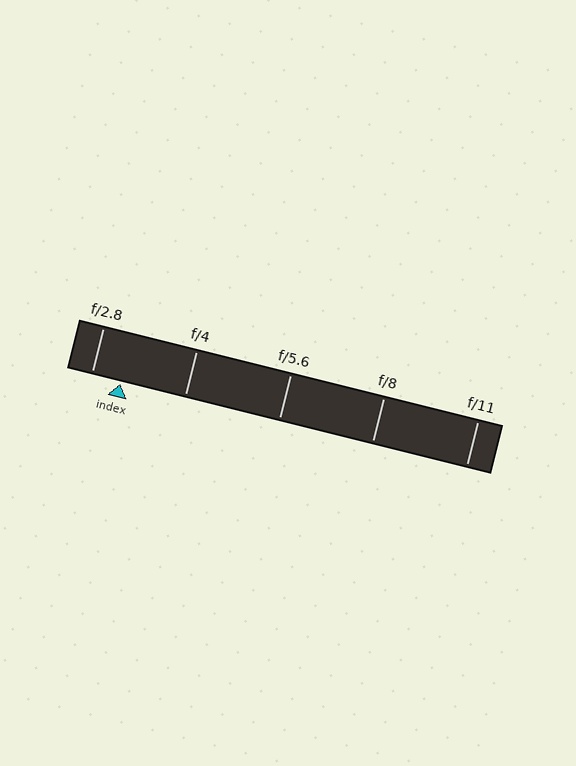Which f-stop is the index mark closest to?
The index mark is closest to f/2.8.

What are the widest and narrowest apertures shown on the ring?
The widest aperture shown is f/2.8 and the narrowest is f/11.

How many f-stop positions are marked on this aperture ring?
There are 5 f-stop positions marked.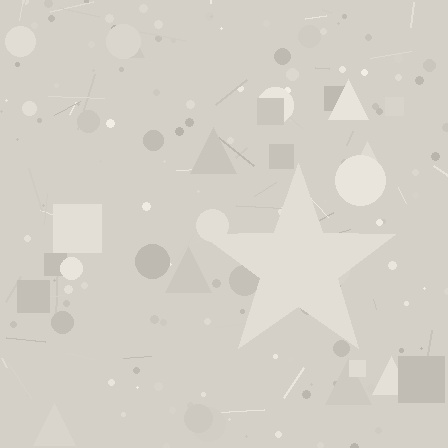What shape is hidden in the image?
A star is hidden in the image.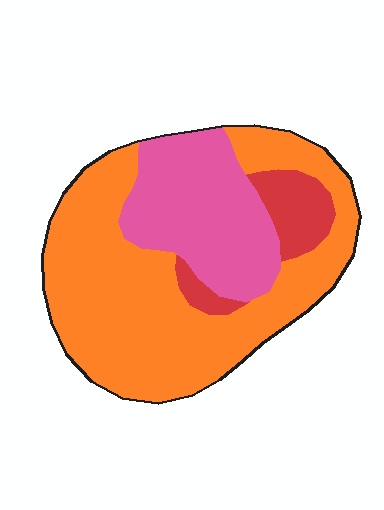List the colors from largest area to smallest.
From largest to smallest: orange, pink, red.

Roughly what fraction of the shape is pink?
Pink takes up about one quarter (1/4) of the shape.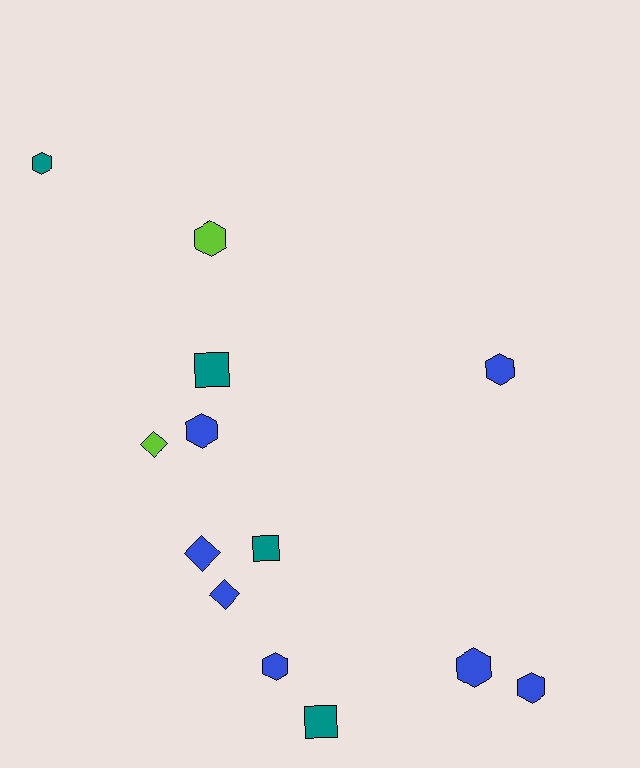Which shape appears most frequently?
Hexagon, with 7 objects.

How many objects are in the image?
There are 13 objects.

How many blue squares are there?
There are no blue squares.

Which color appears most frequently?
Blue, with 7 objects.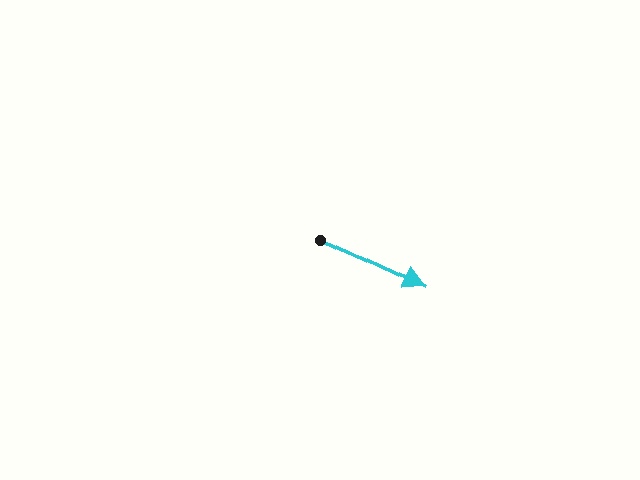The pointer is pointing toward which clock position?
Roughly 4 o'clock.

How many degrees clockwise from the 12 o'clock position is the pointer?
Approximately 115 degrees.